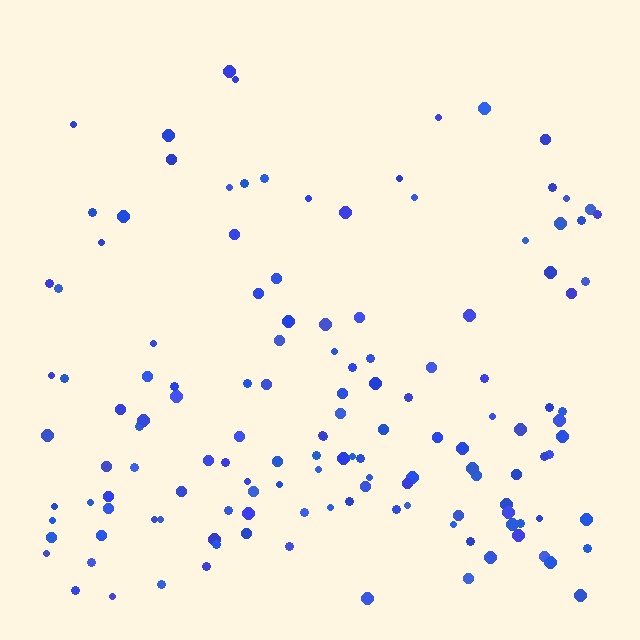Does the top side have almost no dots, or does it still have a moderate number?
Still a moderate number, just noticeably fewer than the bottom.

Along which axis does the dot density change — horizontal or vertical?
Vertical.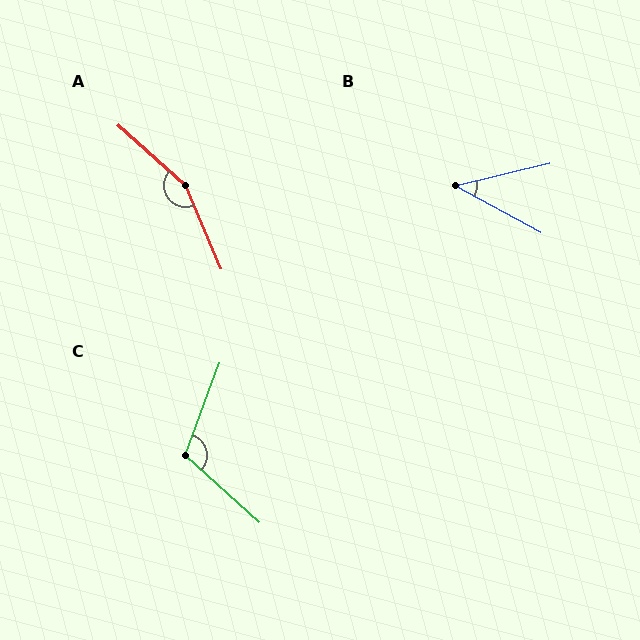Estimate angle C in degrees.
Approximately 112 degrees.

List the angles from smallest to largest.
B (42°), C (112°), A (155°).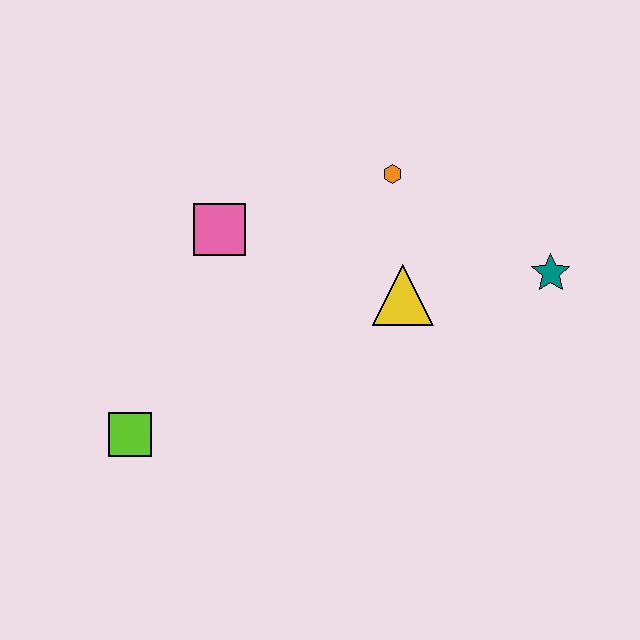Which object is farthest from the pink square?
The teal star is farthest from the pink square.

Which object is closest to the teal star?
The yellow triangle is closest to the teal star.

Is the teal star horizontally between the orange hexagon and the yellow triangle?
No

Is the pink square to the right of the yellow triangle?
No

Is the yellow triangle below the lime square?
No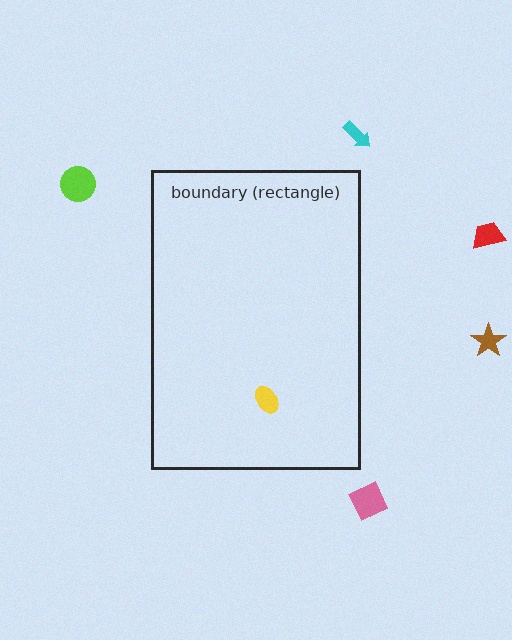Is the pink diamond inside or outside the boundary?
Outside.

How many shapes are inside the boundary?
1 inside, 5 outside.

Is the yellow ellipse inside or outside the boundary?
Inside.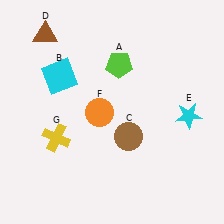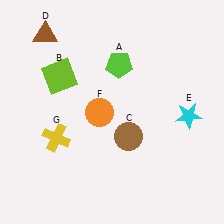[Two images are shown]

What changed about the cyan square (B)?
In Image 1, B is cyan. In Image 2, it changed to lime.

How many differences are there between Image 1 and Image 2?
There is 1 difference between the two images.